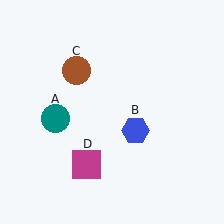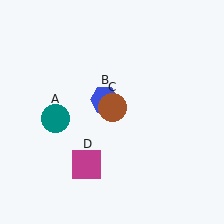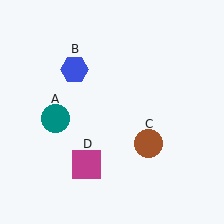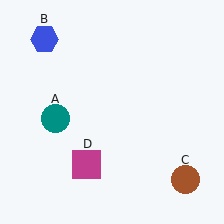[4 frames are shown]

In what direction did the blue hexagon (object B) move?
The blue hexagon (object B) moved up and to the left.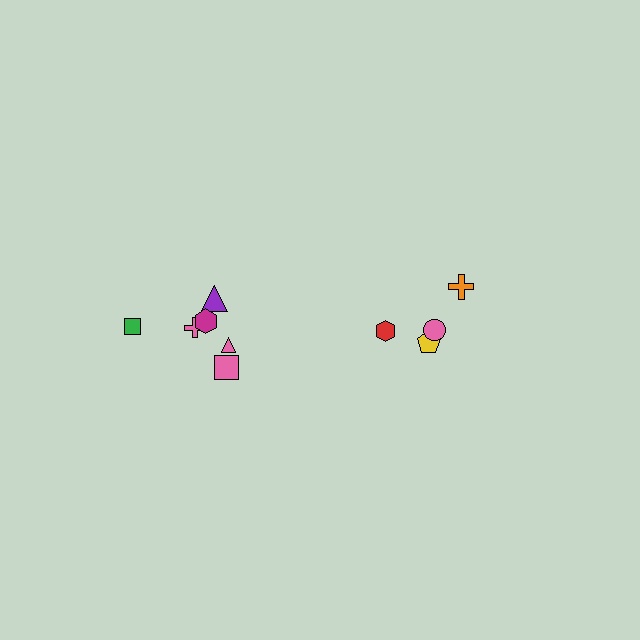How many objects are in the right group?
There are 4 objects.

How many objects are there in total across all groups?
There are 10 objects.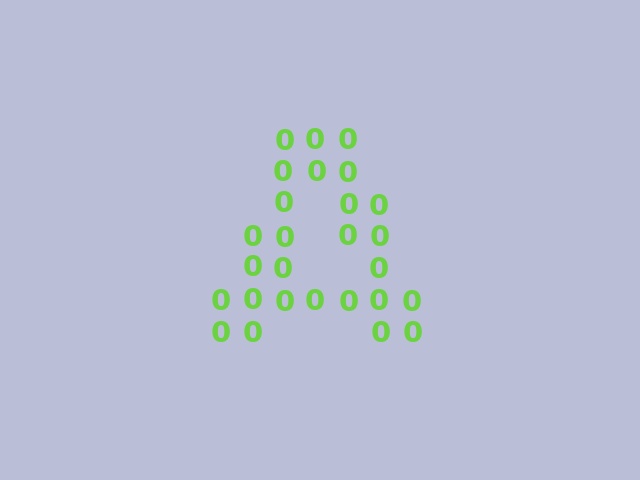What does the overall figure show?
The overall figure shows the letter A.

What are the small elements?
The small elements are digit 0's.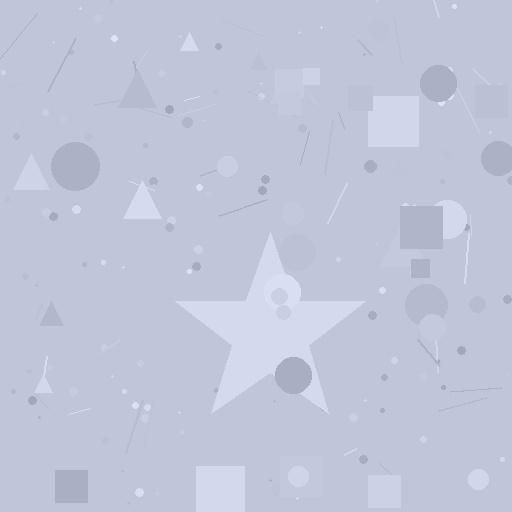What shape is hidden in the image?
A star is hidden in the image.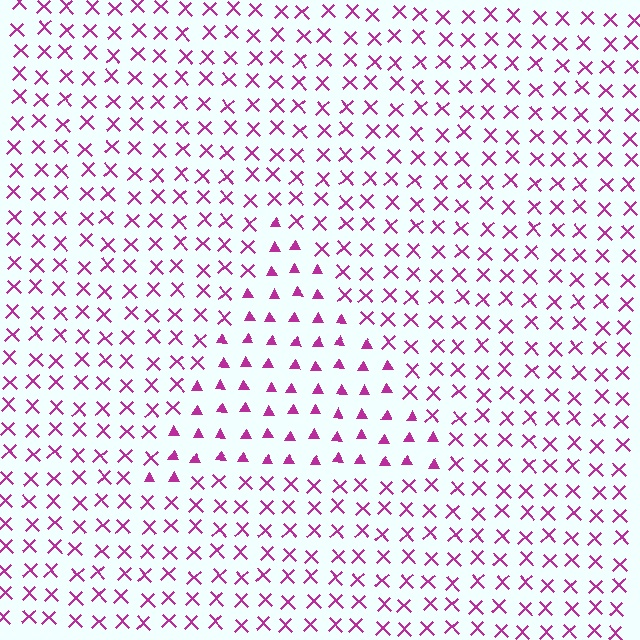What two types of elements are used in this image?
The image uses triangles inside the triangle region and X marks outside it.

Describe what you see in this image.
The image is filled with small magenta elements arranged in a uniform grid. A triangle-shaped region contains triangles, while the surrounding area contains X marks. The boundary is defined purely by the change in element shape.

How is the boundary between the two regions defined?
The boundary is defined by a change in element shape: triangles inside vs. X marks outside. All elements share the same color and spacing.